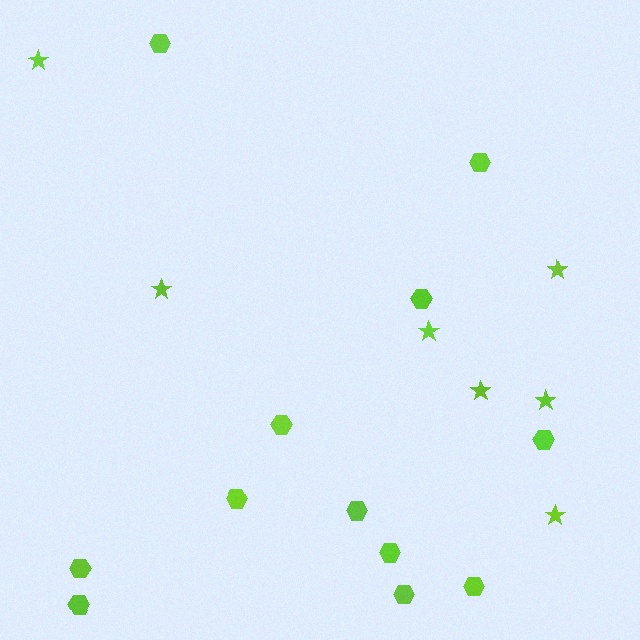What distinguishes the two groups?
There are 2 groups: one group of hexagons (12) and one group of stars (7).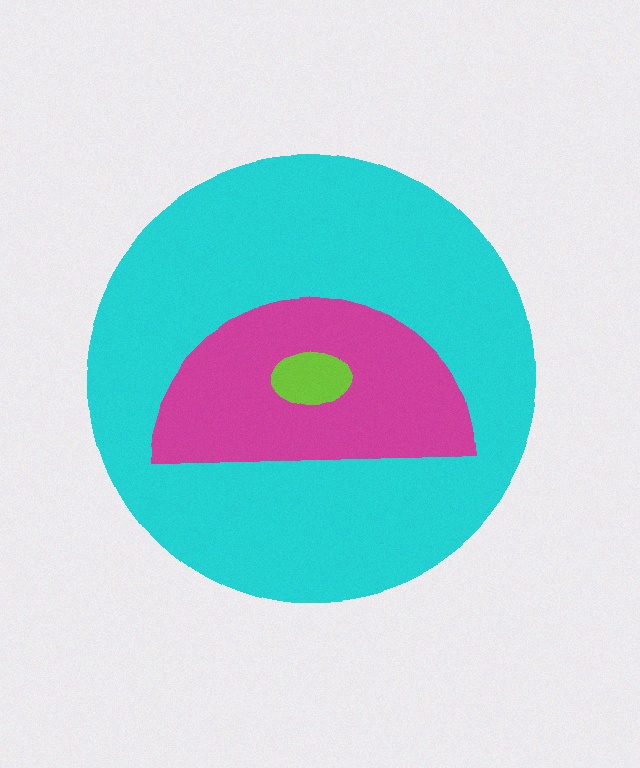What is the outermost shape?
The cyan circle.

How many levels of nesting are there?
3.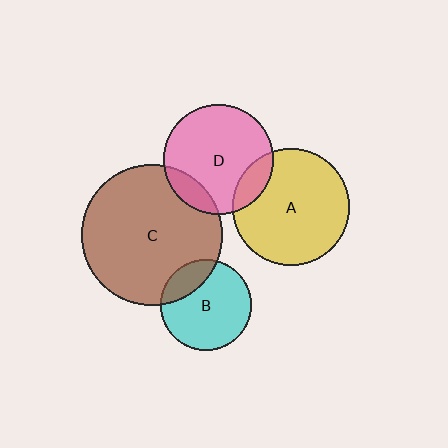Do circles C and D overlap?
Yes.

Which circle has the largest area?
Circle C (brown).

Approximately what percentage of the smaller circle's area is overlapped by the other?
Approximately 15%.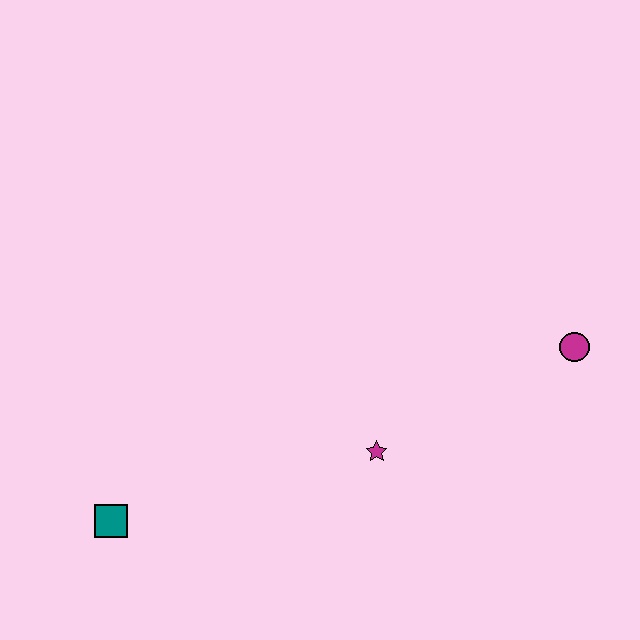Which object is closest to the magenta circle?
The magenta star is closest to the magenta circle.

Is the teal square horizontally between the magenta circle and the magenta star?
No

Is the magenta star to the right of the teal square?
Yes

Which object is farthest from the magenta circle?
The teal square is farthest from the magenta circle.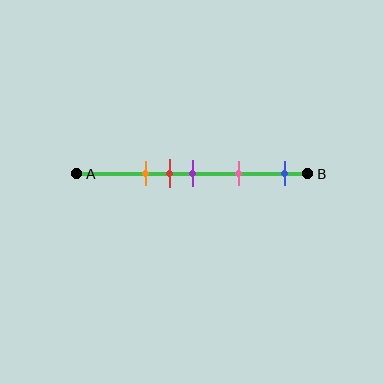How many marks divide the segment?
There are 5 marks dividing the segment.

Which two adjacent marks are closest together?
The red and purple marks are the closest adjacent pair.